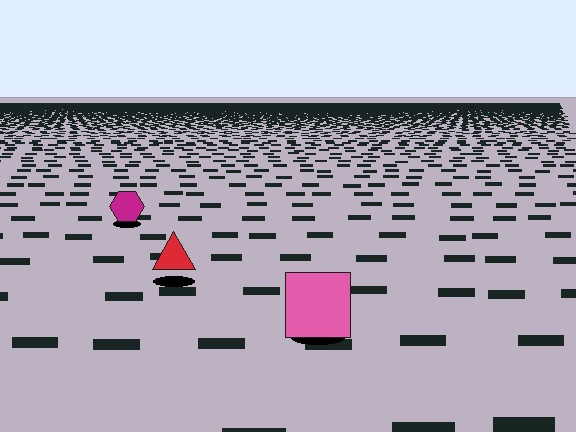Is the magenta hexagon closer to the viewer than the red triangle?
No. The red triangle is closer — you can tell from the texture gradient: the ground texture is coarser near it.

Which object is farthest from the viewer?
The magenta hexagon is farthest from the viewer. It appears smaller and the ground texture around it is denser.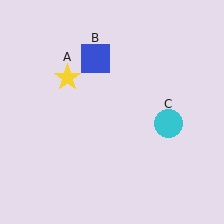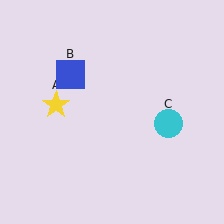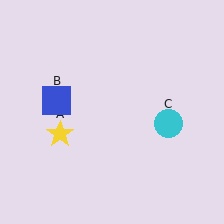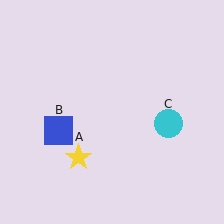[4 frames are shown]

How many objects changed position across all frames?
2 objects changed position: yellow star (object A), blue square (object B).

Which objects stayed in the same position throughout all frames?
Cyan circle (object C) remained stationary.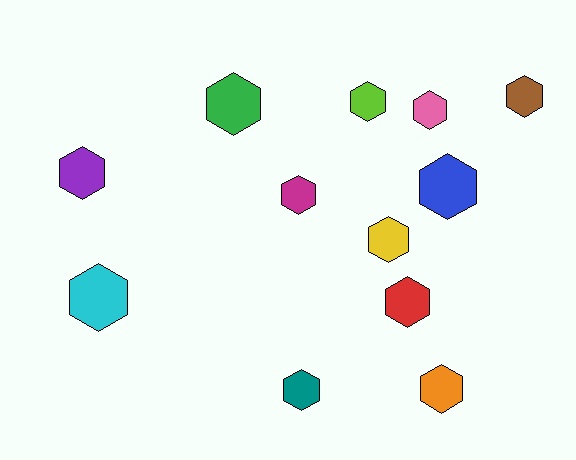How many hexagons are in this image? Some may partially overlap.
There are 12 hexagons.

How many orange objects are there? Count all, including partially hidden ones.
There is 1 orange object.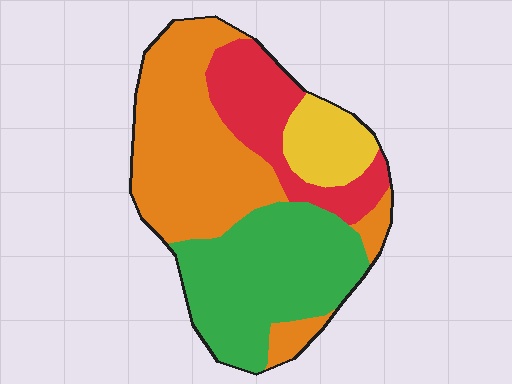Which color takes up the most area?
Orange, at roughly 40%.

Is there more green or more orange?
Orange.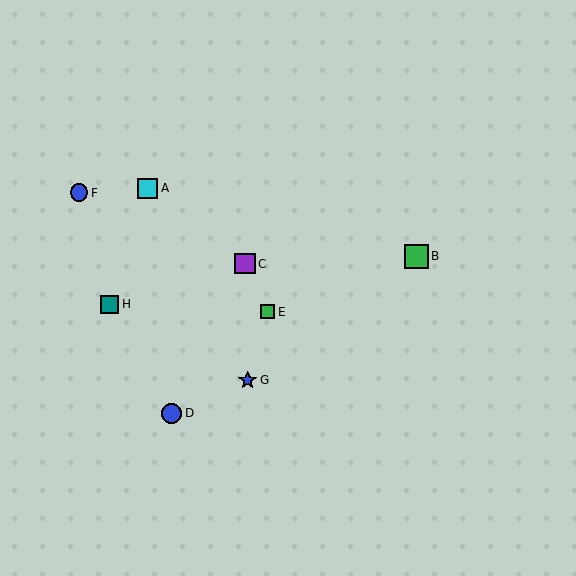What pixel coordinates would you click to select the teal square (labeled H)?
Click at (110, 304) to select the teal square H.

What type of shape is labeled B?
Shape B is a green square.